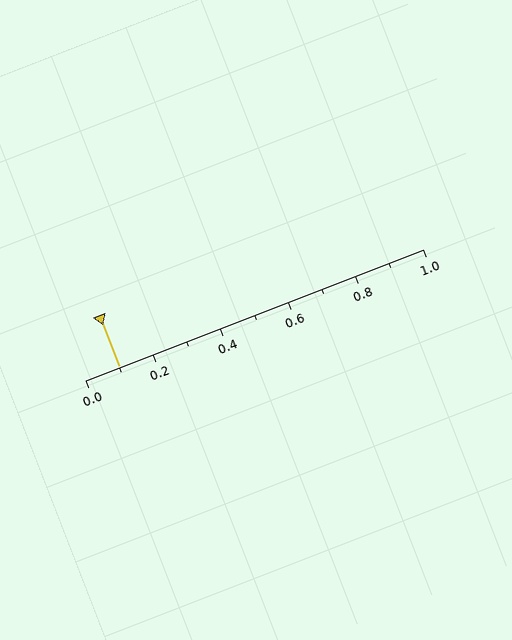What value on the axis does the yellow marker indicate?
The marker indicates approximately 0.1.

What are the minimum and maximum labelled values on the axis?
The axis runs from 0.0 to 1.0.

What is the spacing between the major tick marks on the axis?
The major ticks are spaced 0.2 apart.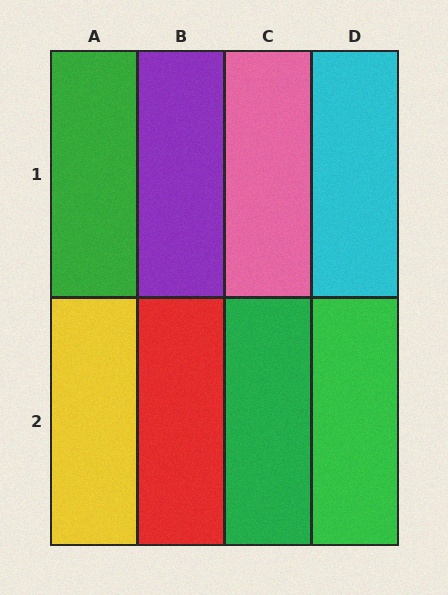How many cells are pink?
1 cell is pink.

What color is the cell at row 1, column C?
Pink.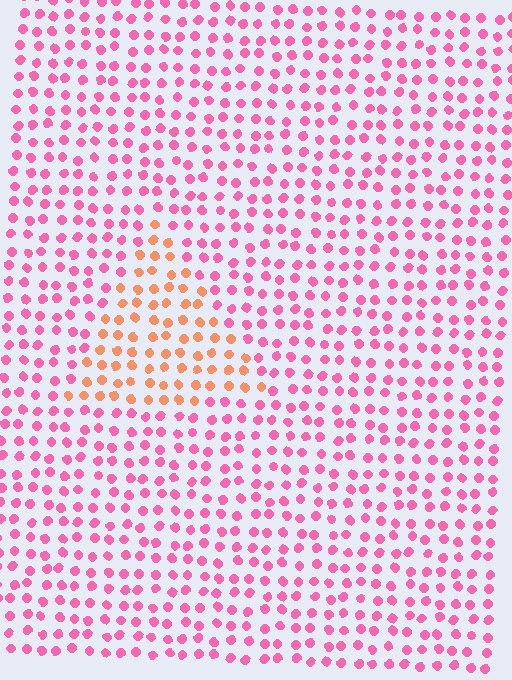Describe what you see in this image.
The image is filled with small pink elements in a uniform arrangement. A triangle-shaped region is visible where the elements are tinted to a slightly different hue, forming a subtle color boundary.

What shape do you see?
I see a triangle.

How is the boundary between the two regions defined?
The boundary is defined purely by a slight shift in hue (about 49 degrees). Spacing, size, and orientation are identical on both sides.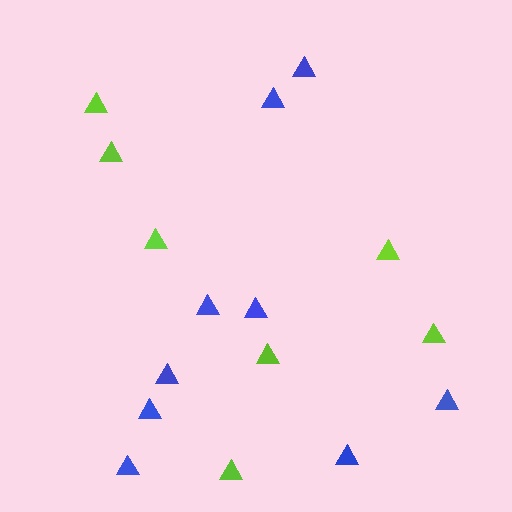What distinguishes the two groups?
There are 2 groups: one group of blue triangles (9) and one group of lime triangles (7).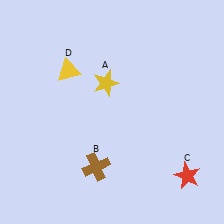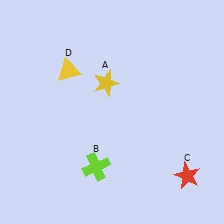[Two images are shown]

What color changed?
The cross (B) changed from brown in Image 1 to lime in Image 2.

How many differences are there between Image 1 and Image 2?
There is 1 difference between the two images.